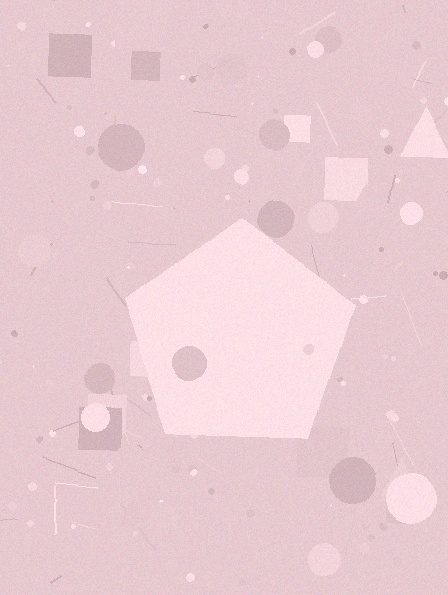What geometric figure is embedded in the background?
A pentagon is embedded in the background.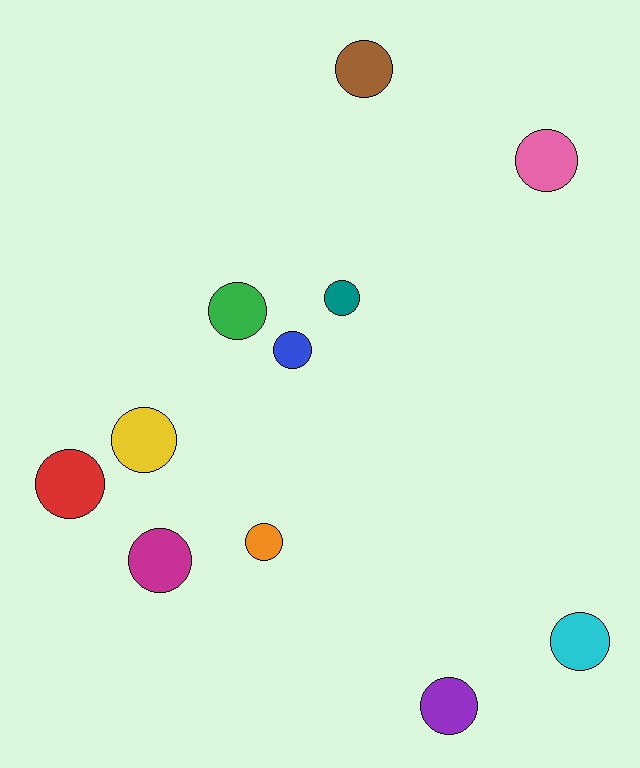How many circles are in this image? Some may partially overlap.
There are 11 circles.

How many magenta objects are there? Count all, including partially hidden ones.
There is 1 magenta object.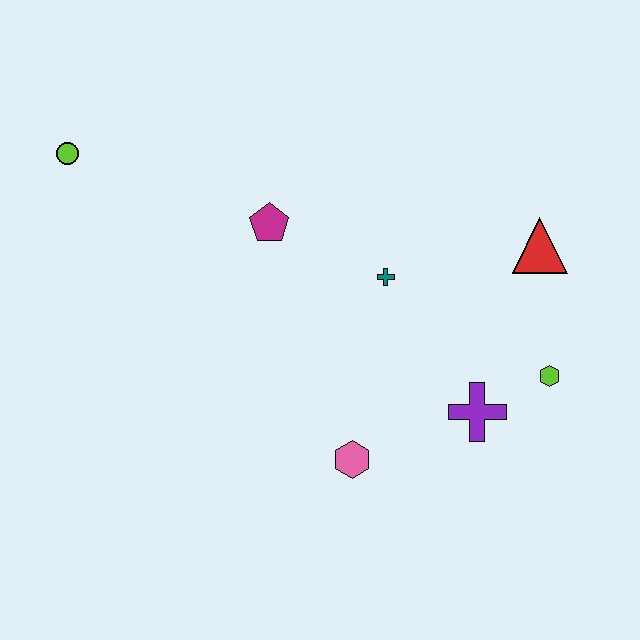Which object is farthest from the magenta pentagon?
The lime hexagon is farthest from the magenta pentagon.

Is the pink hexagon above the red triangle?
No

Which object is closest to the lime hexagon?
The purple cross is closest to the lime hexagon.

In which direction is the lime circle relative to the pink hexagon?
The lime circle is above the pink hexagon.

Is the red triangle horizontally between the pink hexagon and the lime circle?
No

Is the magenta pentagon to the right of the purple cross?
No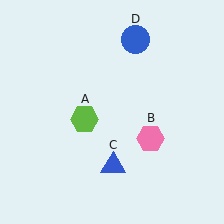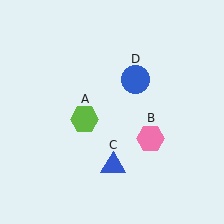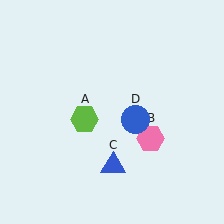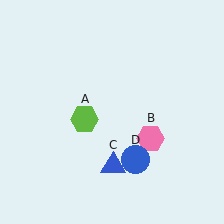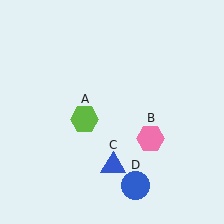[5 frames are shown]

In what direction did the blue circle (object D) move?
The blue circle (object D) moved down.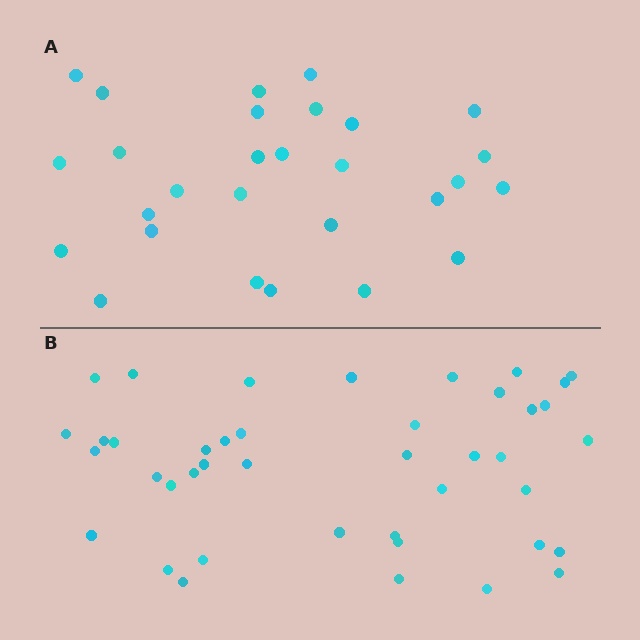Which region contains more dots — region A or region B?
Region B (the bottom region) has more dots.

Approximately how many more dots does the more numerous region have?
Region B has approximately 15 more dots than region A.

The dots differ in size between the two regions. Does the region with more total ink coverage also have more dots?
No. Region A has more total ink coverage because its dots are larger, but region B actually contains more individual dots. Total area can be misleading — the number of items is what matters here.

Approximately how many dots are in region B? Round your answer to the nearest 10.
About 40 dots. (The exact count is 42, which rounds to 40.)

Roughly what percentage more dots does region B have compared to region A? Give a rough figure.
About 50% more.